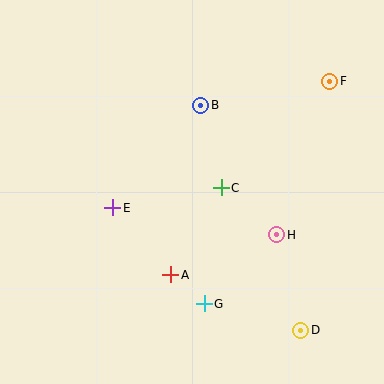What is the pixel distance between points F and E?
The distance between F and E is 252 pixels.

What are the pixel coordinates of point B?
Point B is at (201, 105).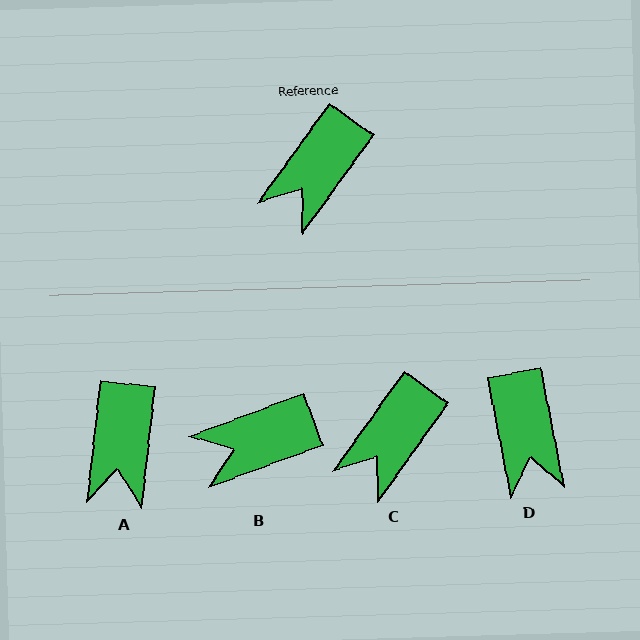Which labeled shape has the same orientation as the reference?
C.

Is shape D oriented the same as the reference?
No, it is off by about 47 degrees.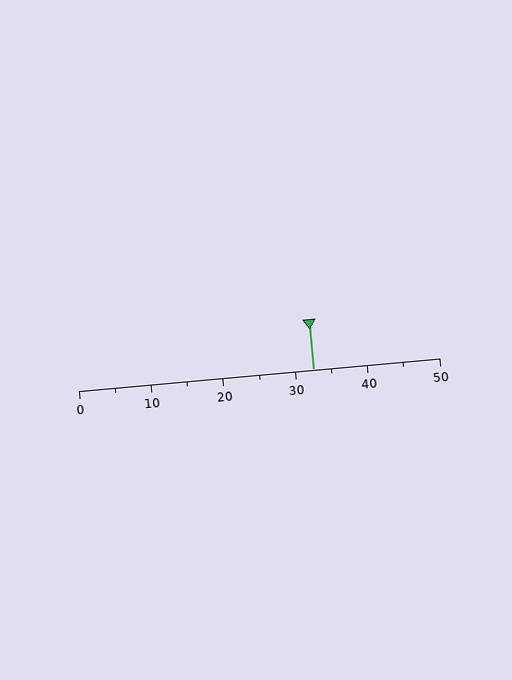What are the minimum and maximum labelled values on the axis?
The axis runs from 0 to 50.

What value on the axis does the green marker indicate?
The marker indicates approximately 32.5.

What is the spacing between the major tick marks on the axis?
The major ticks are spaced 10 apart.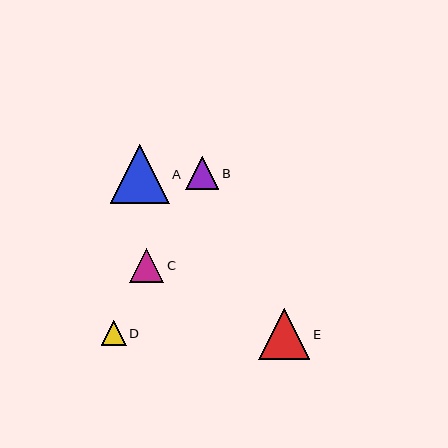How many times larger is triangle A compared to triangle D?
Triangle A is approximately 2.4 times the size of triangle D.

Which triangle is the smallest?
Triangle D is the smallest with a size of approximately 25 pixels.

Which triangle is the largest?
Triangle A is the largest with a size of approximately 59 pixels.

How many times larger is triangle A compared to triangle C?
Triangle A is approximately 1.7 times the size of triangle C.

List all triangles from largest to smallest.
From largest to smallest: A, E, C, B, D.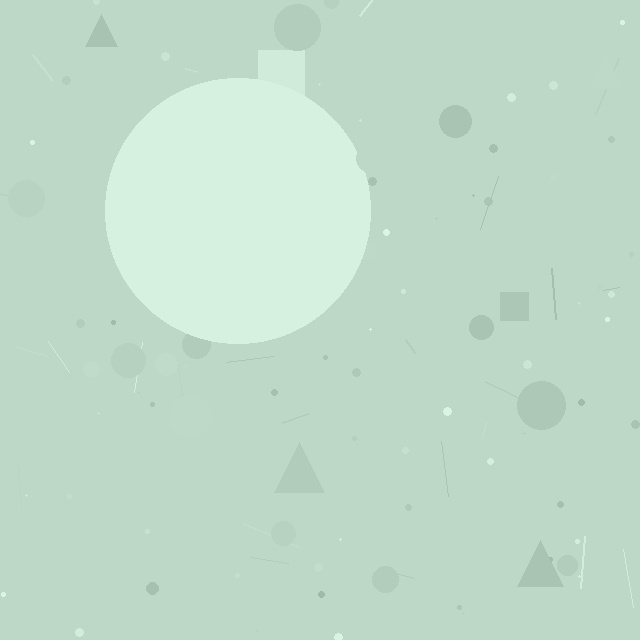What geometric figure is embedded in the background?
A circle is embedded in the background.